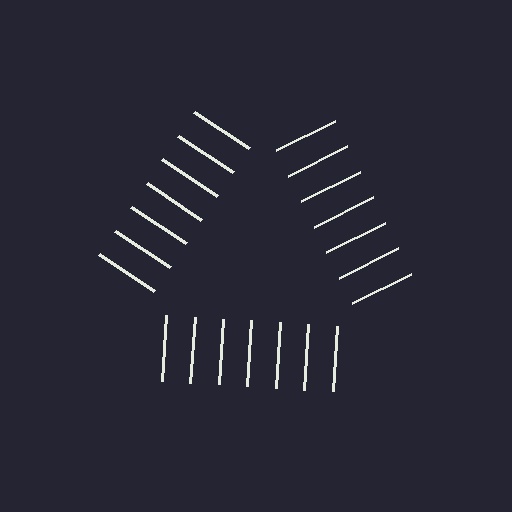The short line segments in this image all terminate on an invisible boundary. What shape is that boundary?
An illusory triangle — the line segments terminate on its edges but no continuous stroke is drawn.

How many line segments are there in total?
21 — 7 along each of the 3 edges.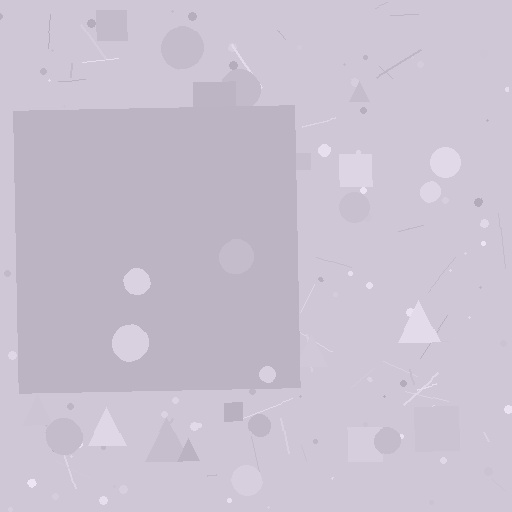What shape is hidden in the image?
A square is hidden in the image.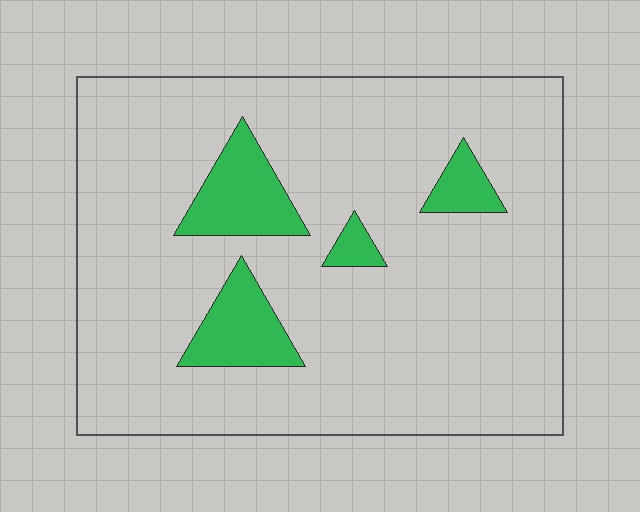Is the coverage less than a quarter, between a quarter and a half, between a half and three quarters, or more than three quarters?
Less than a quarter.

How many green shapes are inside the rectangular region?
4.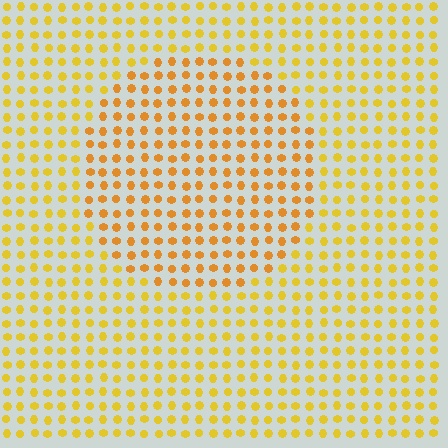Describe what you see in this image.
The image is filled with small yellow elements in a uniform arrangement. A circle-shaped region is visible where the elements are tinted to a slightly different hue, forming a subtle color boundary.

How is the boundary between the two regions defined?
The boundary is defined purely by a slight shift in hue (about 19 degrees). Spacing, size, and orientation are identical on both sides.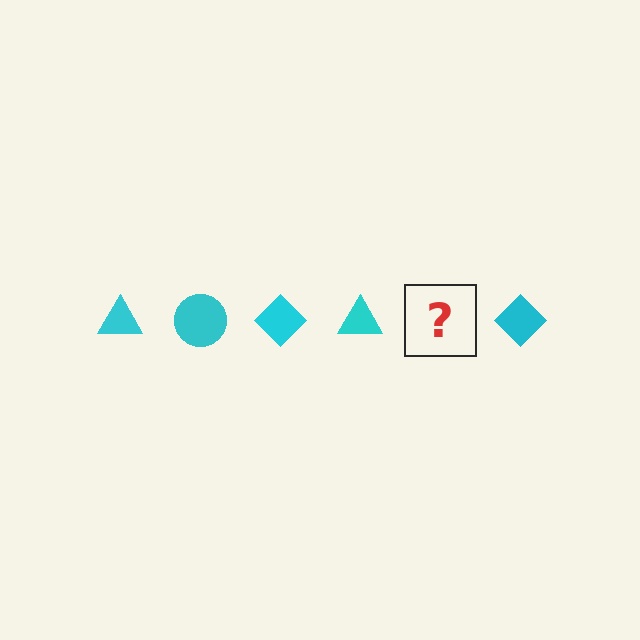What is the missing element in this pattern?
The missing element is a cyan circle.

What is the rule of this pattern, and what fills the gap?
The rule is that the pattern cycles through triangle, circle, diamond shapes in cyan. The gap should be filled with a cyan circle.